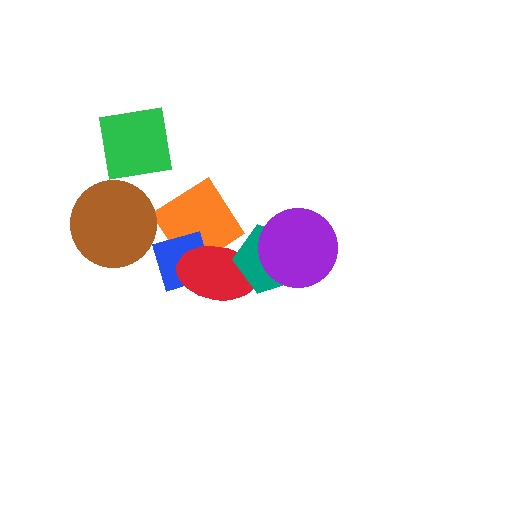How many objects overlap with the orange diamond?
2 objects overlap with the orange diamond.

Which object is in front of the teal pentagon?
The purple circle is in front of the teal pentagon.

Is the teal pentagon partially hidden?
Yes, it is partially covered by another shape.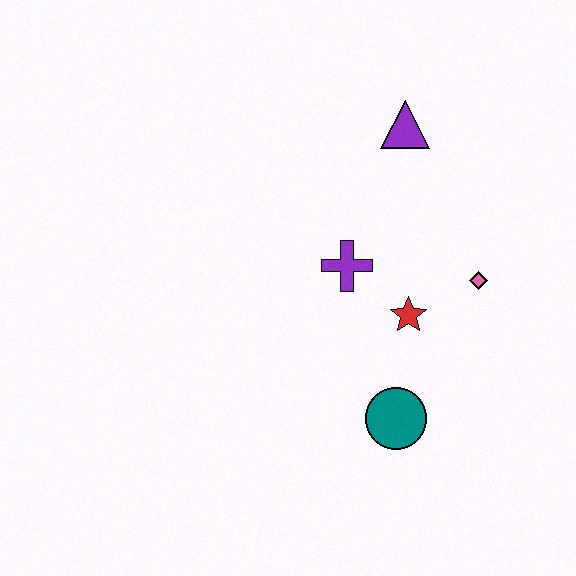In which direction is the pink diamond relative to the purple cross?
The pink diamond is to the right of the purple cross.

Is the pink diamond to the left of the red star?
No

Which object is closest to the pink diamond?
The red star is closest to the pink diamond.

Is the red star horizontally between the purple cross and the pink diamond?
Yes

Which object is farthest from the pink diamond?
The purple triangle is farthest from the pink diamond.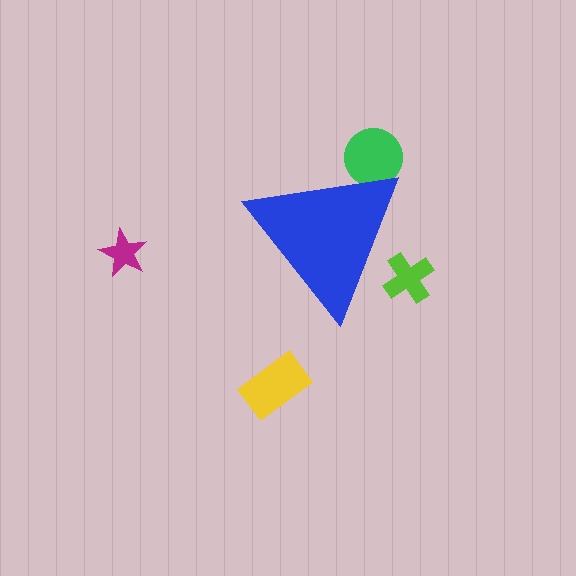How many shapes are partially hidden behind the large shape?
2 shapes are partially hidden.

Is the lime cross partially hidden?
Yes, the lime cross is partially hidden behind the blue triangle.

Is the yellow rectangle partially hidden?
No, the yellow rectangle is fully visible.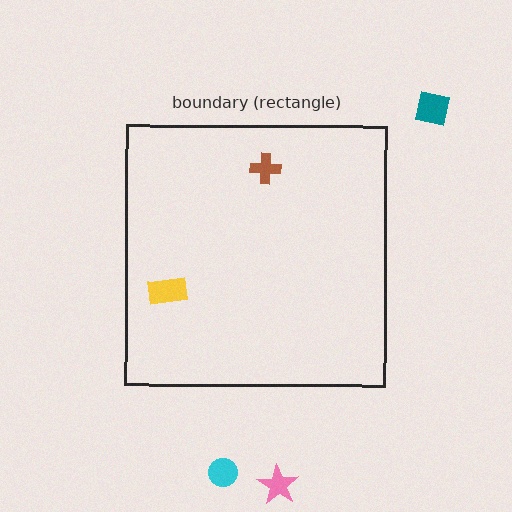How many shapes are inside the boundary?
2 inside, 3 outside.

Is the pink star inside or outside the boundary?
Outside.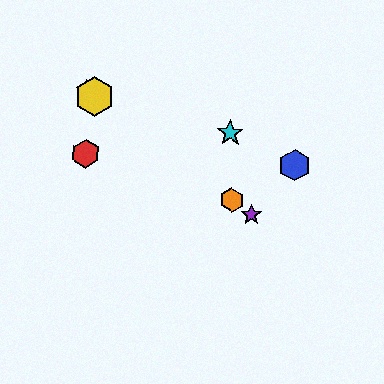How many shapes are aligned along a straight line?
4 shapes (the green star, the yellow hexagon, the purple star, the orange hexagon) are aligned along a straight line.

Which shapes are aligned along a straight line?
The green star, the yellow hexagon, the purple star, the orange hexagon are aligned along a straight line.